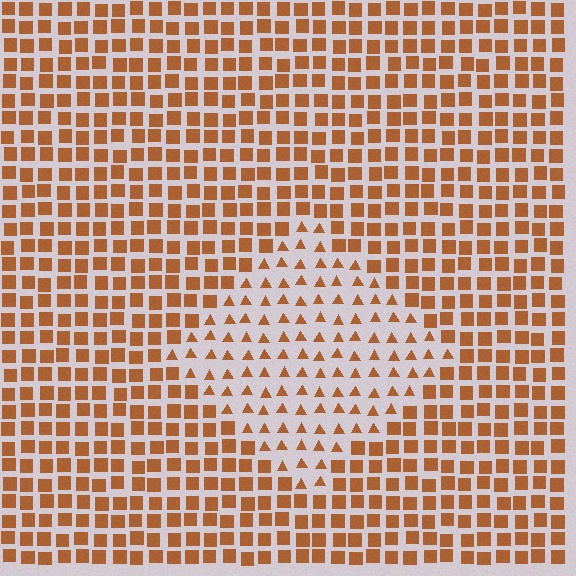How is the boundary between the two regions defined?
The boundary is defined by a change in element shape: triangles inside vs. squares outside. All elements share the same color and spacing.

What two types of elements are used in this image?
The image uses triangles inside the diamond region and squares outside it.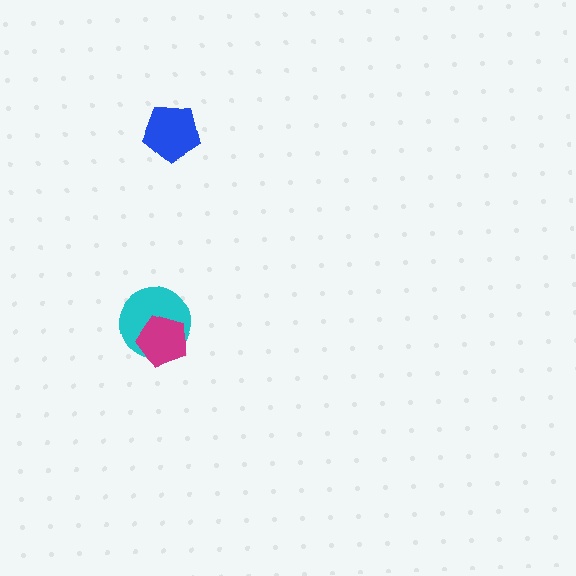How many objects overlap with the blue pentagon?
0 objects overlap with the blue pentagon.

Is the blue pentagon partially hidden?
No, no other shape covers it.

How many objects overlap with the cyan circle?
1 object overlaps with the cyan circle.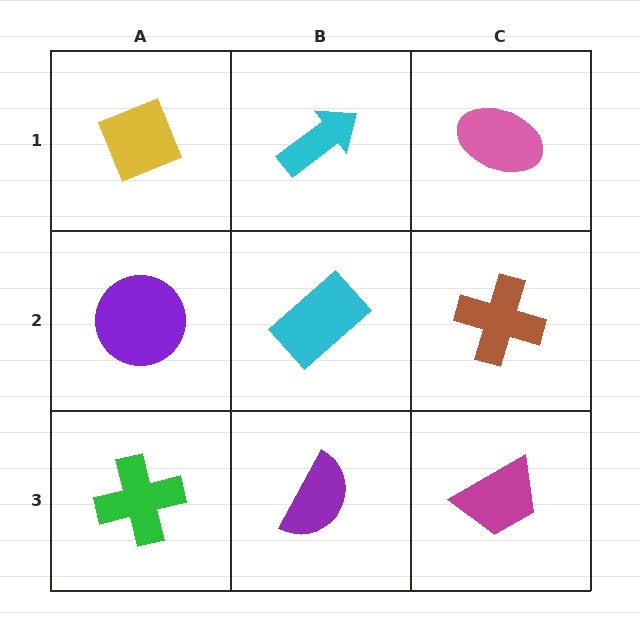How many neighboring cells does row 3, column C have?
2.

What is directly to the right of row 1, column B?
A pink ellipse.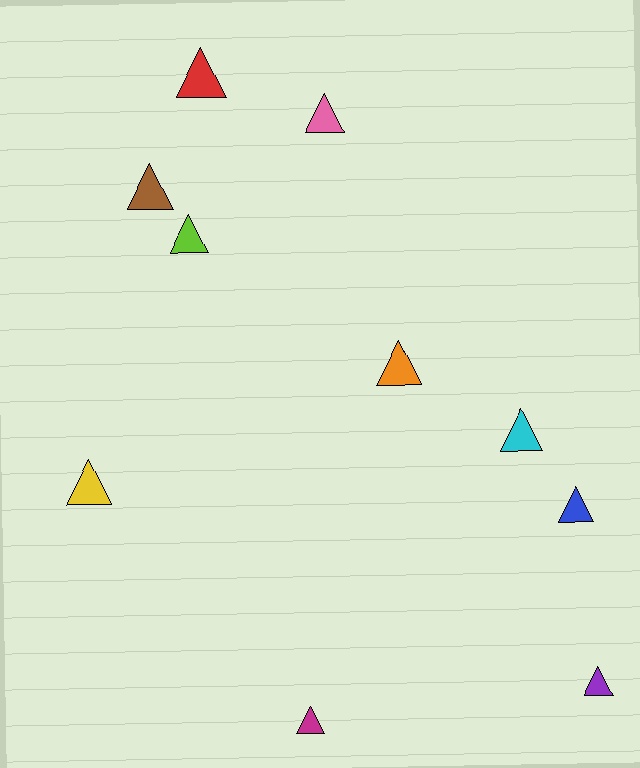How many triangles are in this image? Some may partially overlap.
There are 10 triangles.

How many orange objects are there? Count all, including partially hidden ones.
There is 1 orange object.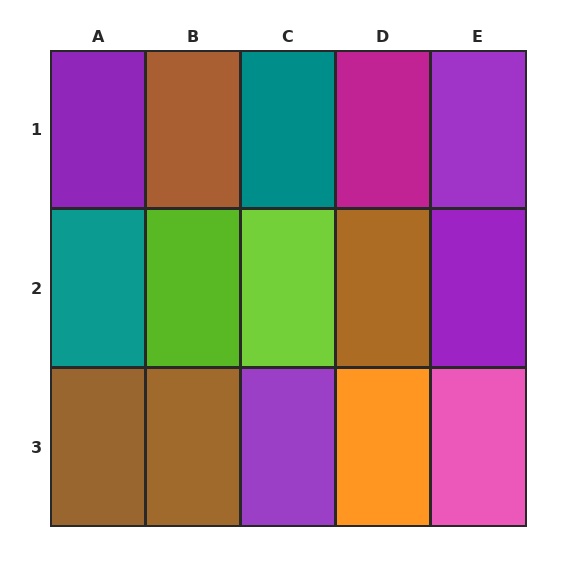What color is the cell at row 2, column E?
Purple.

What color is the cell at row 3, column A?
Brown.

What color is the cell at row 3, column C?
Purple.